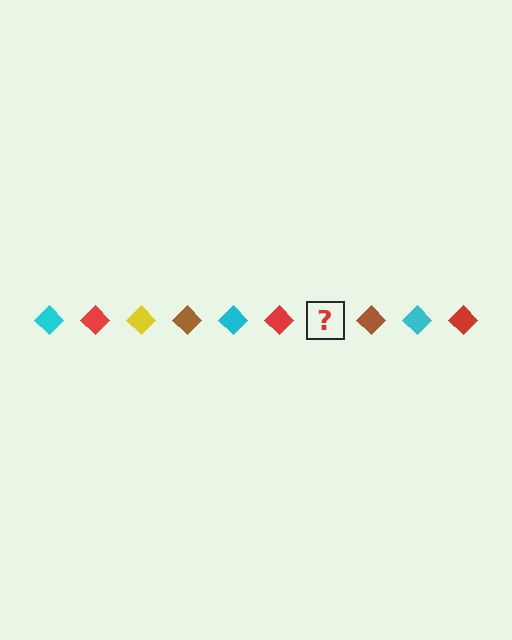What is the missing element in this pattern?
The missing element is a yellow diamond.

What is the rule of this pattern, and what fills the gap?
The rule is that the pattern cycles through cyan, red, yellow, brown diamonds. The gap should be filled with a yellow diamond.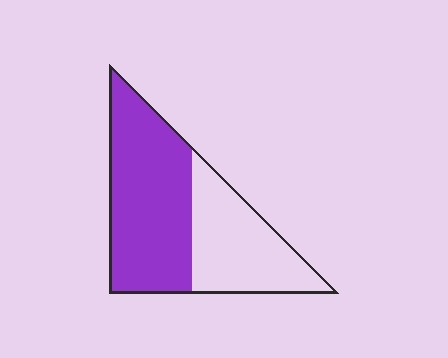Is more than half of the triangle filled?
Yes.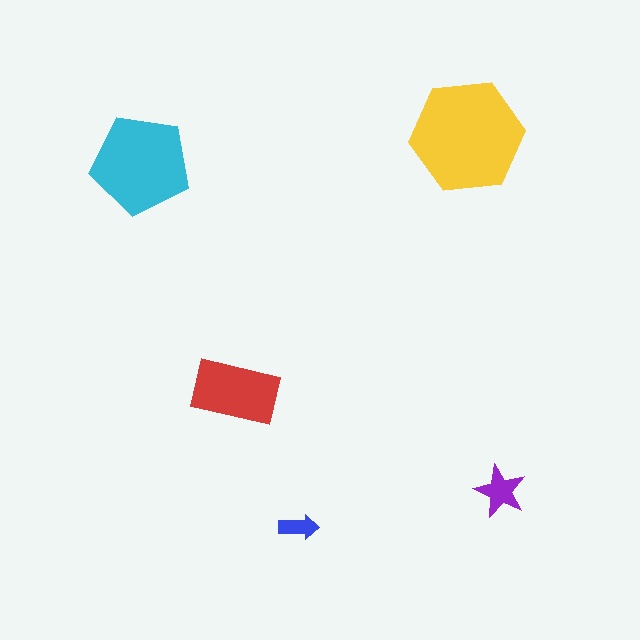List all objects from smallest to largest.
The blue arrow, the purple star, the red rectangle, the cyan pentagon, the yellow hexagon.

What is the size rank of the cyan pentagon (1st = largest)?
2nd.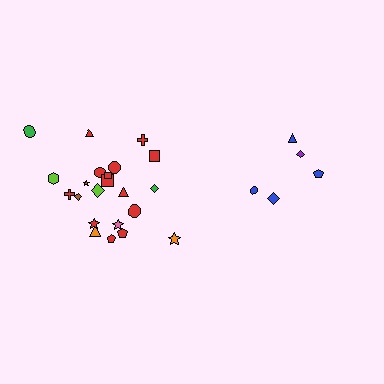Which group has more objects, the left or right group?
The left group.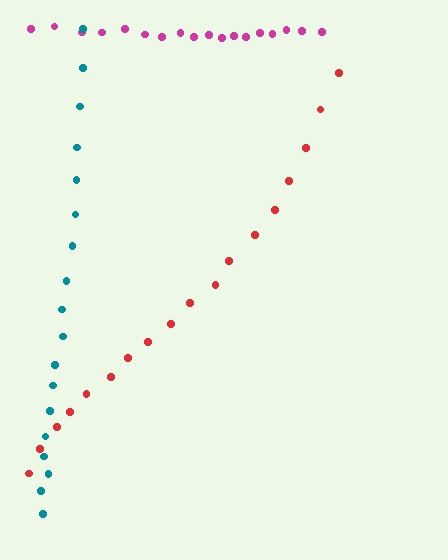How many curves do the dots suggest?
There are 3 distinct paths.